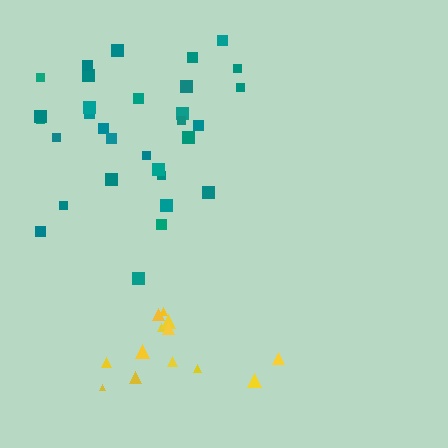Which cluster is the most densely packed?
Teal.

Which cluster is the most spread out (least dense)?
Yellow.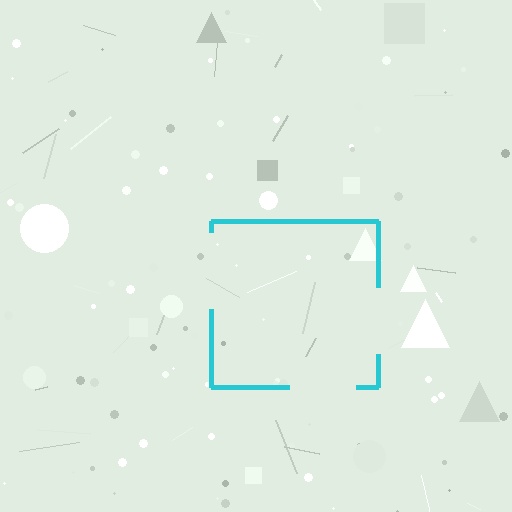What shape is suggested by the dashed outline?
The dashed outline suggests a square.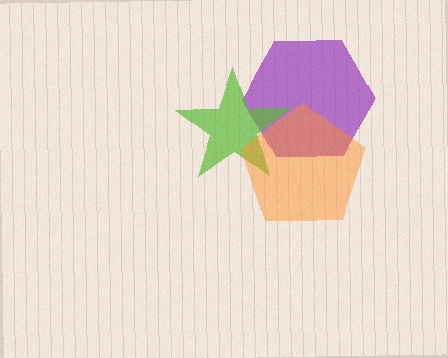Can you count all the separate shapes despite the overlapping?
Yes, there are 3 separate shapes.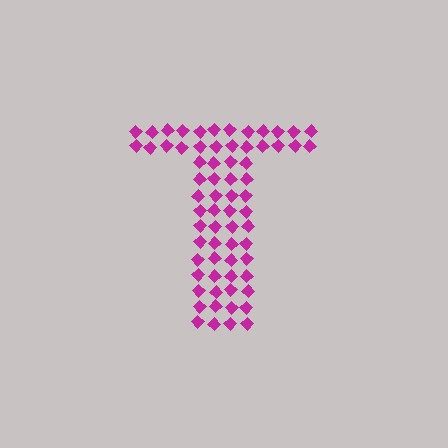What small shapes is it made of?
It is made of small diamonds.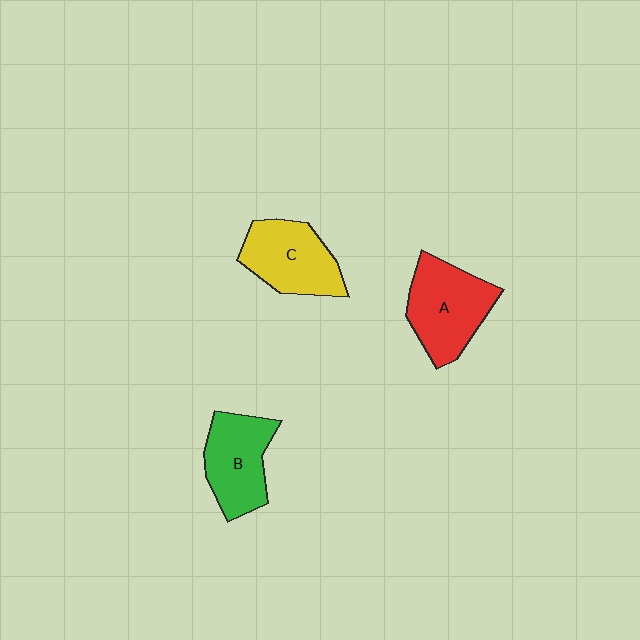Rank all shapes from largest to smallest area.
From largest to smallest: A (red), C (yellow), B (green).